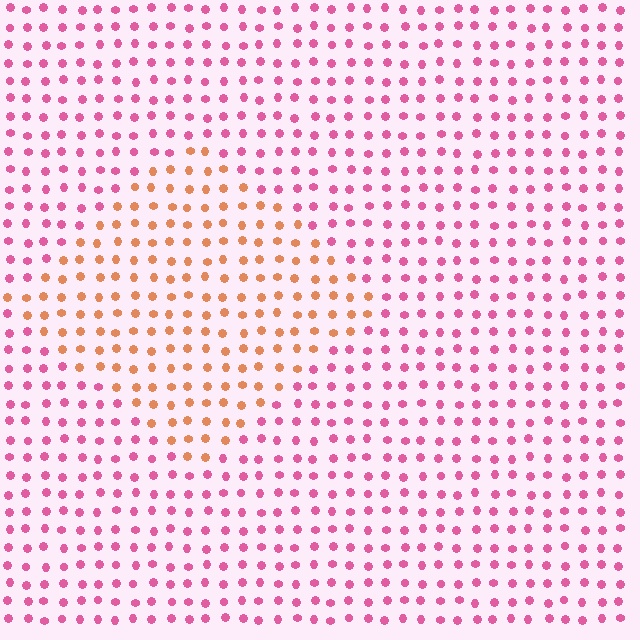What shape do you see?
I see a diamond.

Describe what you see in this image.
The image is filled with small pink elements in a uniform arrangement. A diamond-shaped region is visible where the elements are tinted to a slightly different hue, forming a subtle color boundary.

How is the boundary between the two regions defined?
The boundary is defined purely by a slight shift in hue (about 51 degrees). Spacing, size, and orientation are identical on both sides.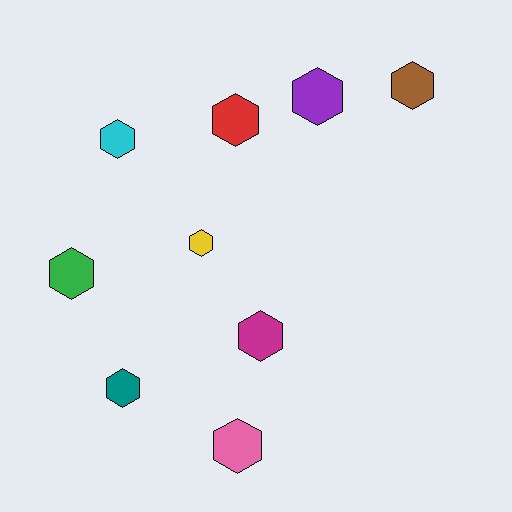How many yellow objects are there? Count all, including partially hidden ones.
There is 1 yellow object.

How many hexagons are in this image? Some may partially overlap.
There are 9 hexagons.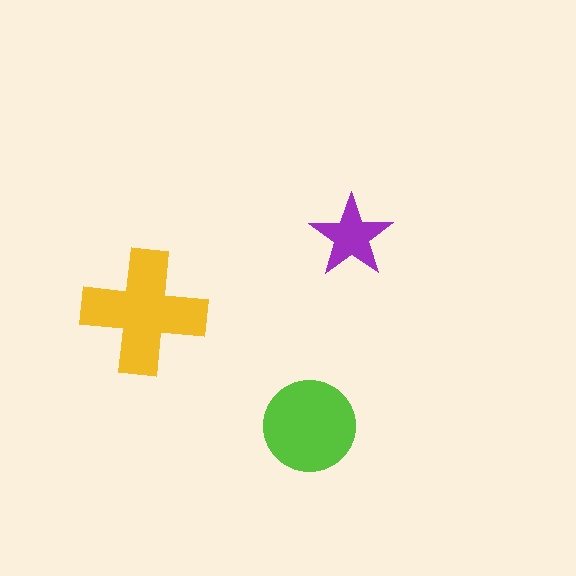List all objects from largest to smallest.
The yellow cross, the lime circle, the purple star.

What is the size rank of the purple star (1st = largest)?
3rd.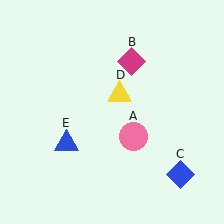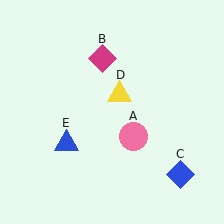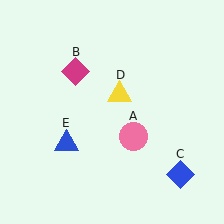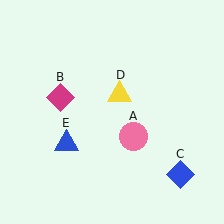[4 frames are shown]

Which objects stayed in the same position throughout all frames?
Pink circle (object A) and blue diamond (object C) and yellow triangle (object D) and blue triangle (object E) remained stationary.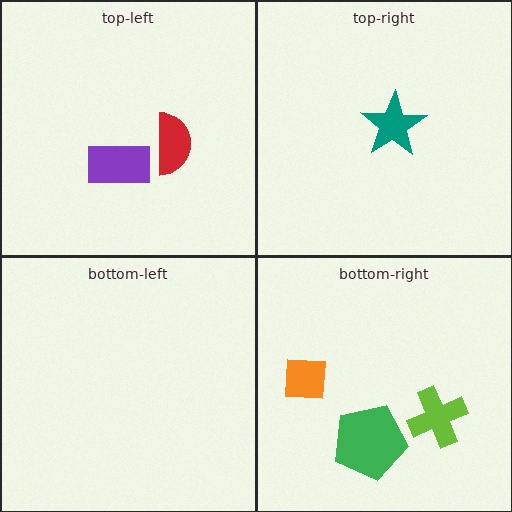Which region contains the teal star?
The top-right region.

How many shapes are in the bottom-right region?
3.